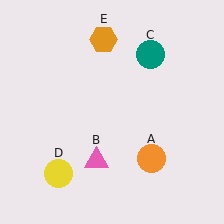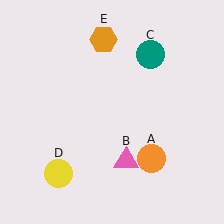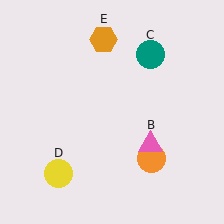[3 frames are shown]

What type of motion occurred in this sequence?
The pink triangle (object B) rotated counterclockwise around the center of the scene.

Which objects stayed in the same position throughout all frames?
Orange circle (object A) and teal circle (object C) and yellow circle (object D) and orange hexagon (object E) remained stationary.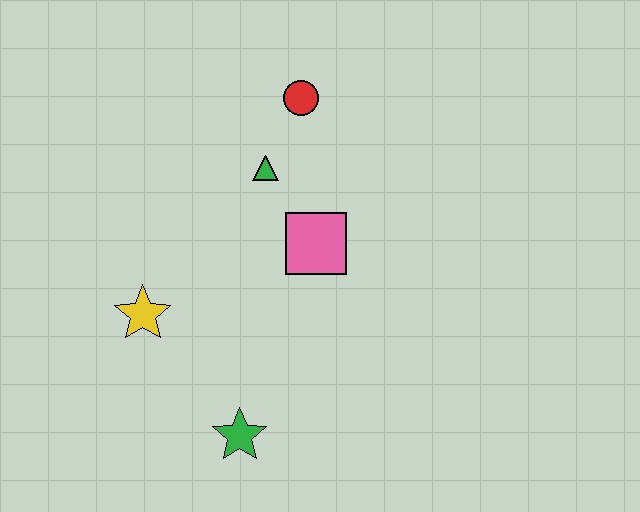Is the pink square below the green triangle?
Yes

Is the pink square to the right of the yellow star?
Yes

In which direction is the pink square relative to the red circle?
The pink square is below the red circle.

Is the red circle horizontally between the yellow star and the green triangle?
No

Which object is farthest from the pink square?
The green star is farthest from the pink square.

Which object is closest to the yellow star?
The green star is closest to the yellow star.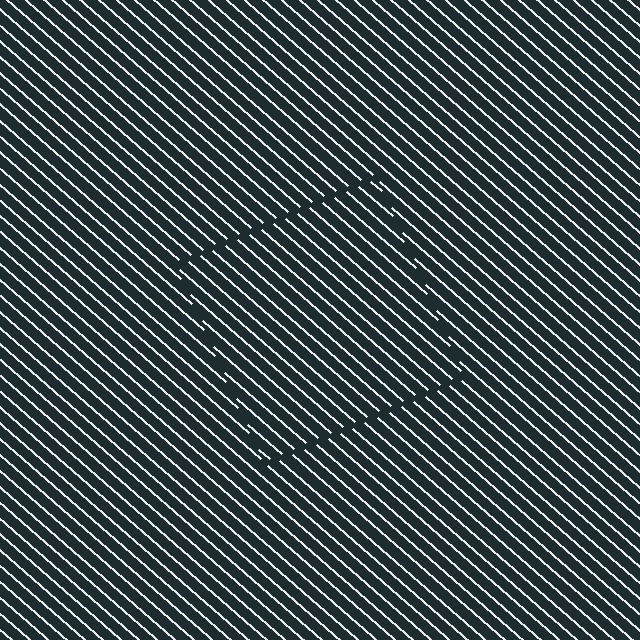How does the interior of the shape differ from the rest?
The interior of the shape contains the same grating, shifted by half a period — the contour is defined by the phase discontinuity where line-ends from the inner and outer gratings abut.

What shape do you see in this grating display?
An illusory square. The interior of the shape contains the same grating, shifted by half a period — the contour is defined by the phase discontinuity where line-ends from the inner and outer gratings abut.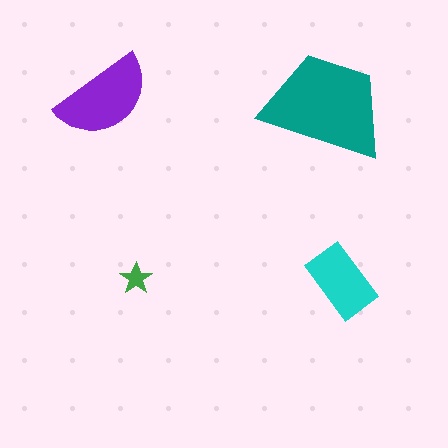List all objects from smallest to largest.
The green star, the cyan rectangle, the purple semicircle, the teal trapezoid.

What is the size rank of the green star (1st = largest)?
4th.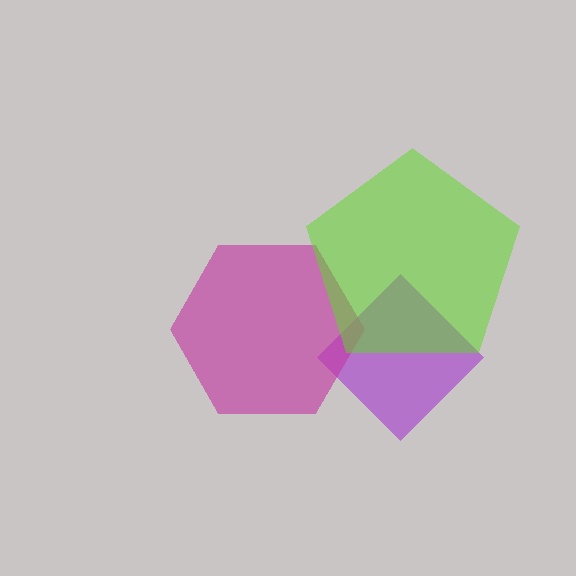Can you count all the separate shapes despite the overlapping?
Yes, there are 3 separate shapes.